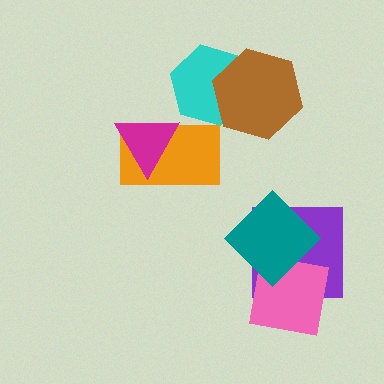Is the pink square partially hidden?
Yes, it is partially covered by another shape.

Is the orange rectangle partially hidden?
Yes, it is partially covered by another shape.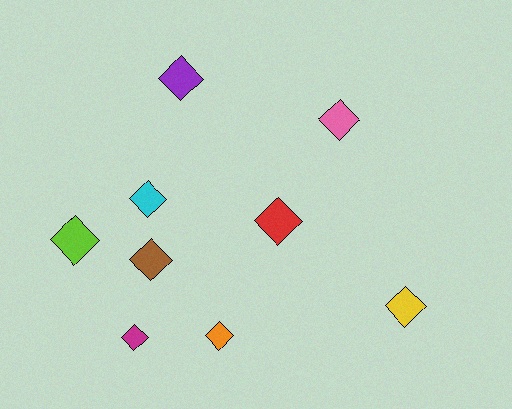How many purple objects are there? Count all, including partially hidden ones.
There is 1 purple object.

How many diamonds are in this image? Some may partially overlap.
There are 9 diamonds.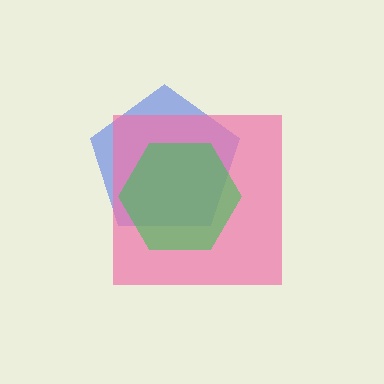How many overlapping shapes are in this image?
There are 3 overlapping shapes in the image.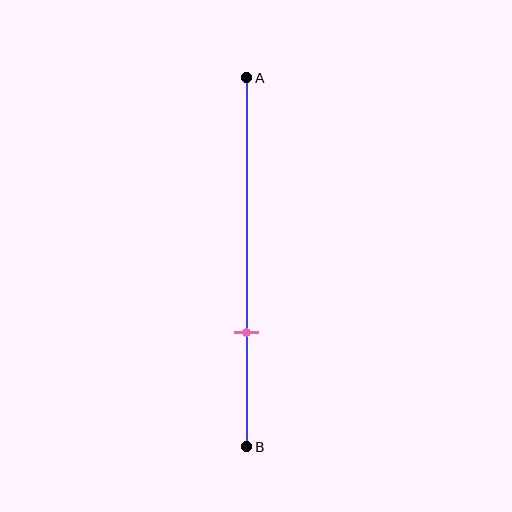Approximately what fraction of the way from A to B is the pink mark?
The pink mark is approximately 70% of the way from A to B.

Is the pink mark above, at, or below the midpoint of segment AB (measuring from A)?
The pink mark is below the midpoint of segment AB.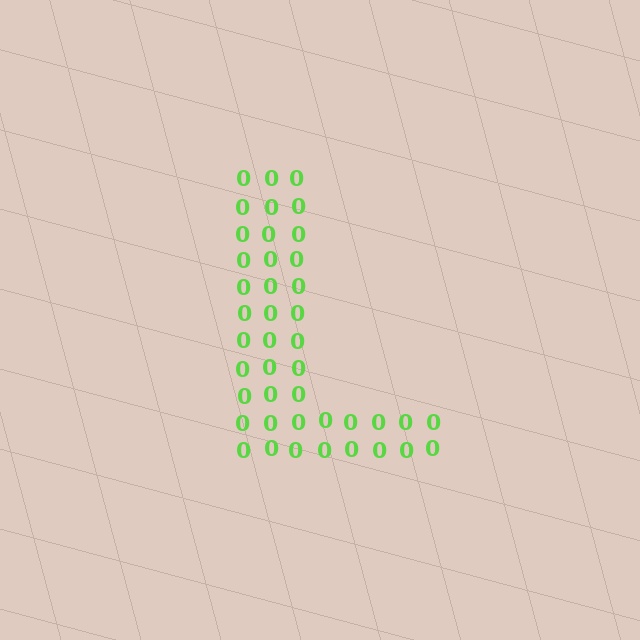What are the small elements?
The small elements are digit 0's.